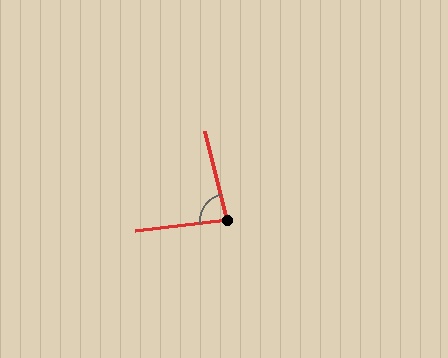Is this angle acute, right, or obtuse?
It is acute.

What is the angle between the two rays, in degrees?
Approximately 83 degrees.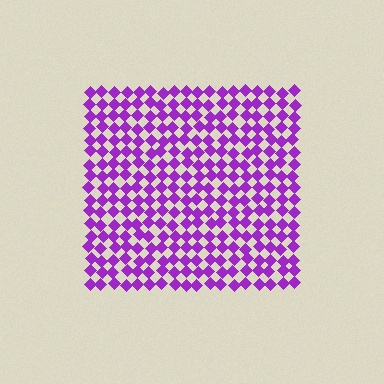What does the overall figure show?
The overall figure shows a square.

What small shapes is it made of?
It is made of small diamonds.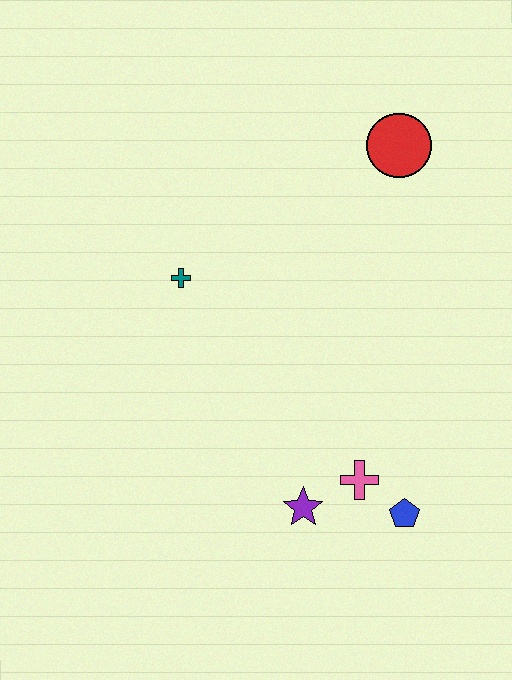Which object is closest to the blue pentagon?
The pink cross is closest to the blue pentagon.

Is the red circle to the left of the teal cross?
No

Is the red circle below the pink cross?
No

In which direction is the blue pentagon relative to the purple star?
The blue pentagon is to the right of the purple star.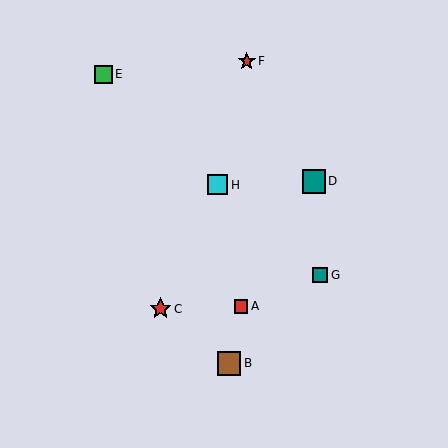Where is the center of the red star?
The center of the red star is at (161, 309).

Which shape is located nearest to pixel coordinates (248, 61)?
The red star (labeled F) at (247, 61) is nearest to that location.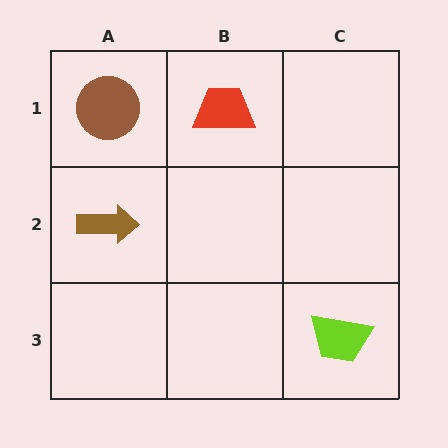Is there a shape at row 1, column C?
No, that cell is empty.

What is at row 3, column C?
A lime trapezoid.